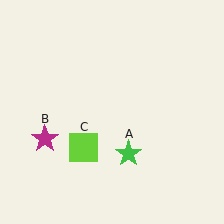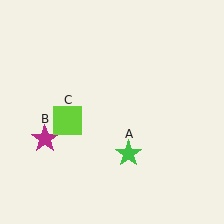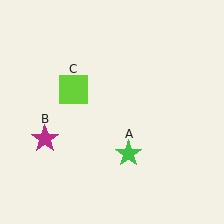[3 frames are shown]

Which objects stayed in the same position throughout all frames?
Green star (object A) and magenta star (object B) remained stationary.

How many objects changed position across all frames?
1 object changed position: lime square (object C).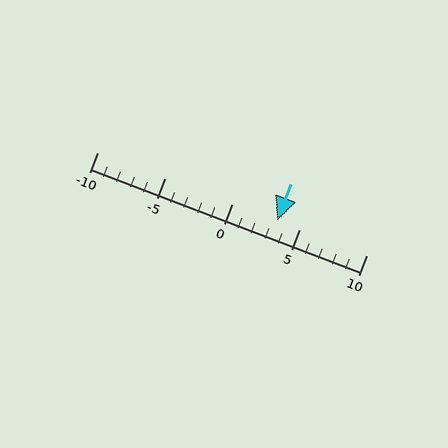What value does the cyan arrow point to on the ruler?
The cyan arrow points to approximately 3.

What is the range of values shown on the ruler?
The ruler shows values from -10 to 10.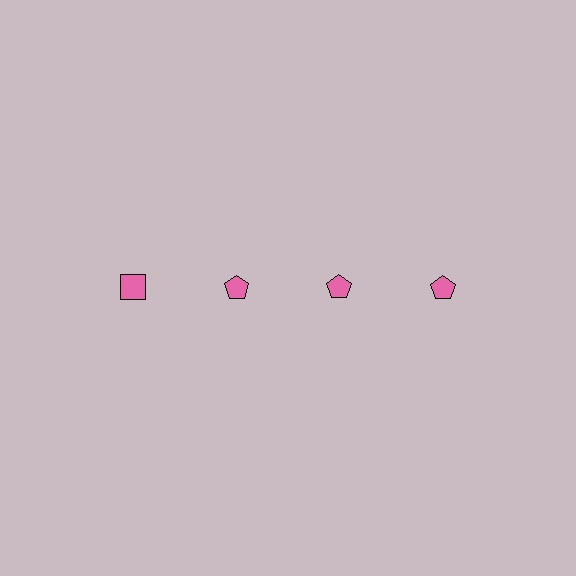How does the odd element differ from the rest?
It has a different shape: square instead of pentagon.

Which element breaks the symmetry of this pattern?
The pink square in the top row, leftmost column breaks the symmetry. All other shapes are pink pentagons.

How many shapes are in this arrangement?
There are 4 shapes arranged in a grid pattern.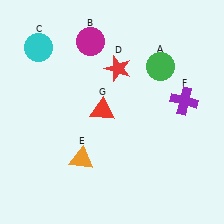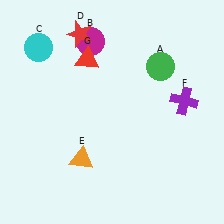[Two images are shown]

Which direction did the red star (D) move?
The red star (D) moved left.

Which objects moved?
The objects that moved are: the red star (D), the red triangle (G).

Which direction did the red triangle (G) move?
The red triangle (G) moved up.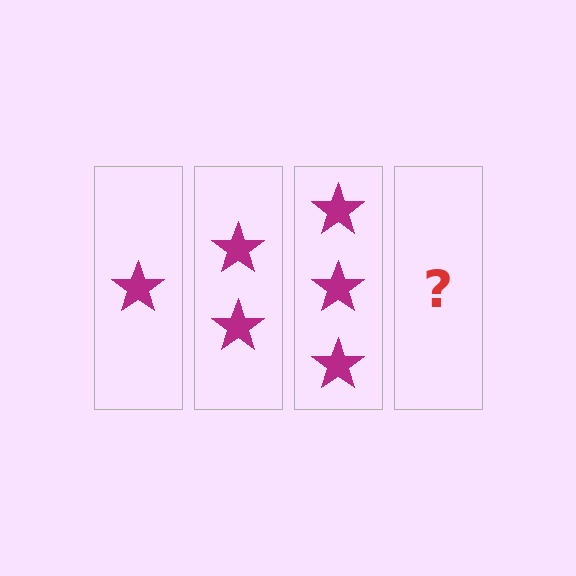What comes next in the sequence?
The next element should be 4 stars.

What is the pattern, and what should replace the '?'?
The pattern is that each step adds one more star. The '?' should be 4 stars.